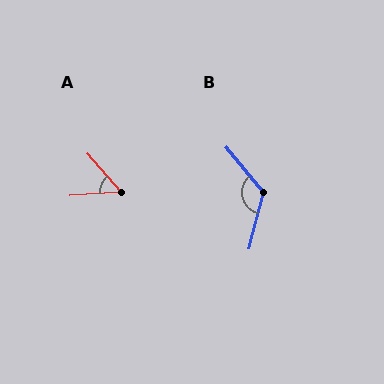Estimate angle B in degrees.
Approximately 126 degrees.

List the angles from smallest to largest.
A (53°), B (126°).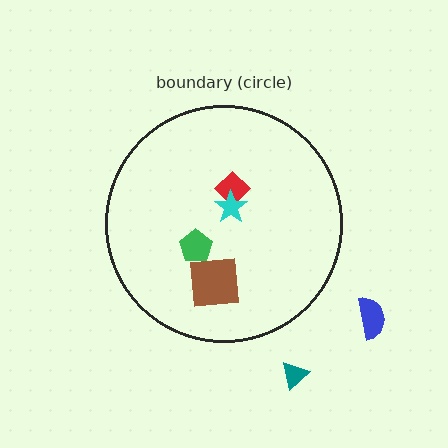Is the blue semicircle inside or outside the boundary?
Outside.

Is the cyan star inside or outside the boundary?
Inside.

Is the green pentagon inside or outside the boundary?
Inside.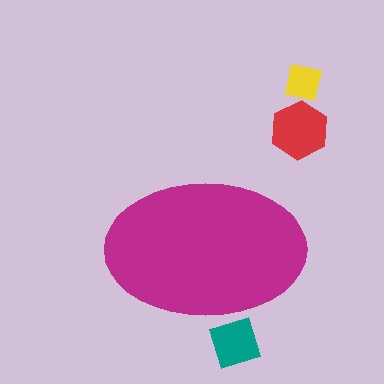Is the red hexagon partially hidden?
No, the red hexagon is fully visible.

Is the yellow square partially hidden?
No, the yellow square is fully visible.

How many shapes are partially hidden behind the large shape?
1 shape is partially hidden.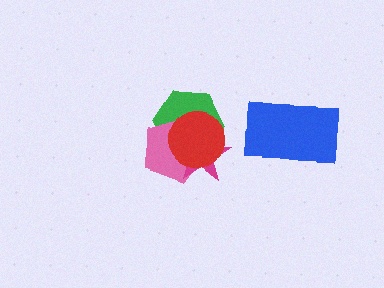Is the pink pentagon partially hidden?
Yes, it is partially covered by another shape.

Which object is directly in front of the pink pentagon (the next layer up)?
The magenta star is directly in front of the pink pentagon.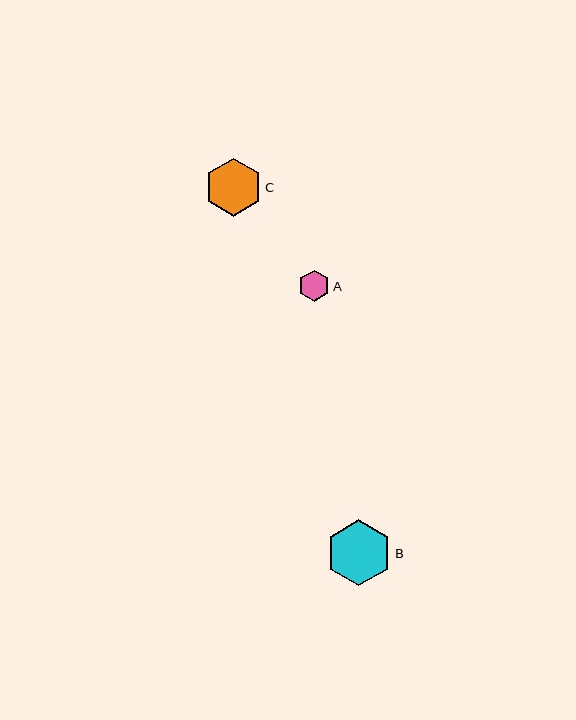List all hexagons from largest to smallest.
From largest to smallest: B, C, A.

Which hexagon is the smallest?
Hexagon A is the smallest with a size of approximately 31 pixels.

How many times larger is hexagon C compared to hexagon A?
Hexagon C is approximately 1.8 times the size of hexagon A.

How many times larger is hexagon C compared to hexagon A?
Hexagon C is approximately 1.8 times the size of hexagon A.